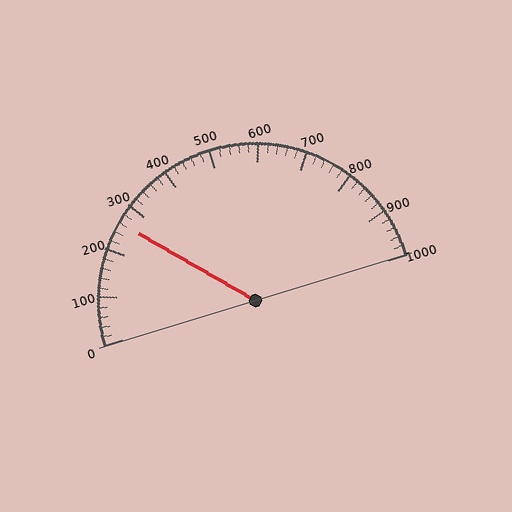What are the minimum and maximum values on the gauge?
The gauge ranges from 0 to 1000.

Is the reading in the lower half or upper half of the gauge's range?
The reading is in the lower half of the range (0 to 1000).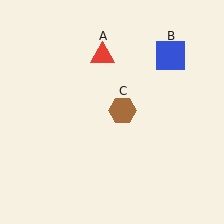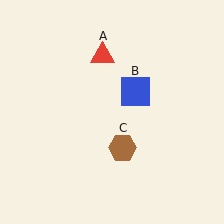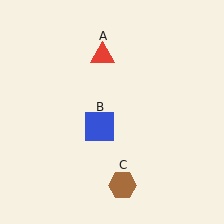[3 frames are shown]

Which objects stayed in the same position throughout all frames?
Red triangle (object A) remained stationary.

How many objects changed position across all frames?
2 objects changed position: blue square (object B), brown hexagon (object C).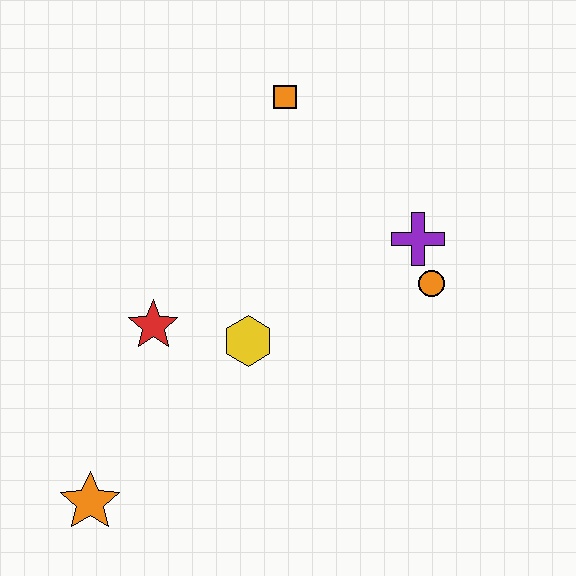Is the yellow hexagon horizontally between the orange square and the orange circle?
No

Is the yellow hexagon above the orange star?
Yes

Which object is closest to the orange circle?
The purple cross is closest to the orange circle.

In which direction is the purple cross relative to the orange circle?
The purple cross is above the orange circle.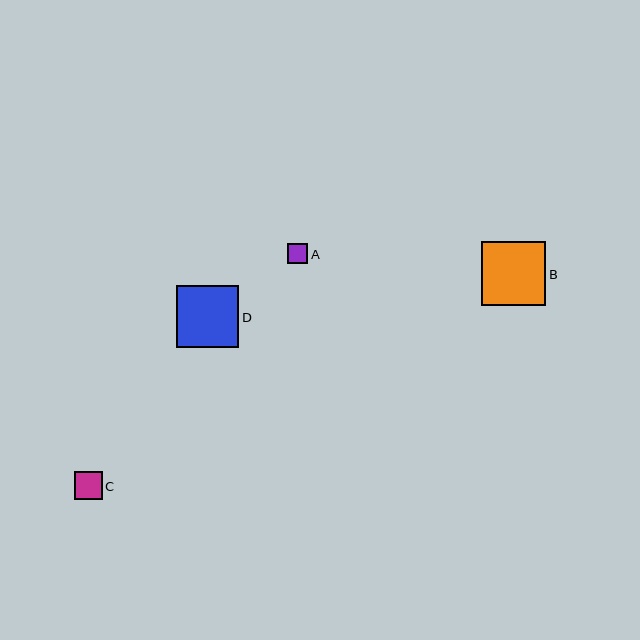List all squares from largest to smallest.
From largest to smallest: B, D, C, A.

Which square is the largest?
Square B is the largest with a size of approximately 64 pixels.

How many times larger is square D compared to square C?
Square D is approximately 2.2 times the size of square C.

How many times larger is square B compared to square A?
Square B is approximately 3.1 times the size of square A.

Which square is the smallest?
Square A is the smallest with a size of approximately 20 pixels.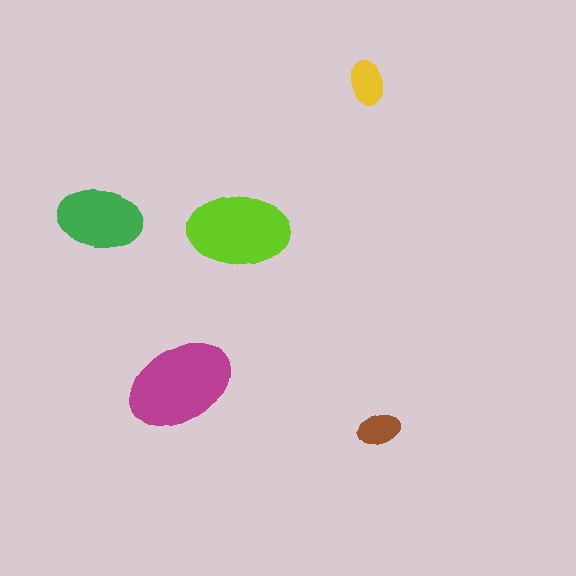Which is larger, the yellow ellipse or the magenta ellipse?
The magenta one.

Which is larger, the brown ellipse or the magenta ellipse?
The magenta one.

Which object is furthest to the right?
The brown ellipse is rightmost.